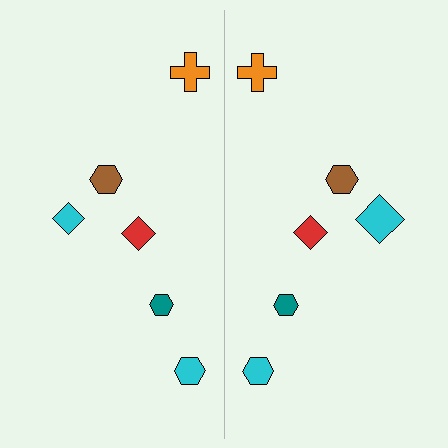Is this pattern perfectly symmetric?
No, the pattern is not perfectly symmetric. The cyan diamond on the right side has a different size than its mirror counterpart.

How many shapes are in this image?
There are 12 shapes in this image.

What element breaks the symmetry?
The cyan diamond on the right side has a different size than its mirror counterpart.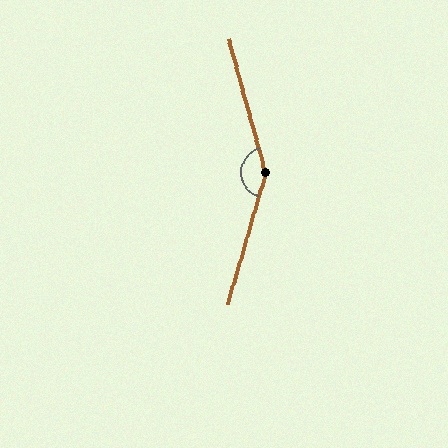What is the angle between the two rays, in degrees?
Approximately 148 degrees.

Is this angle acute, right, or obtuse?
It is obtuse.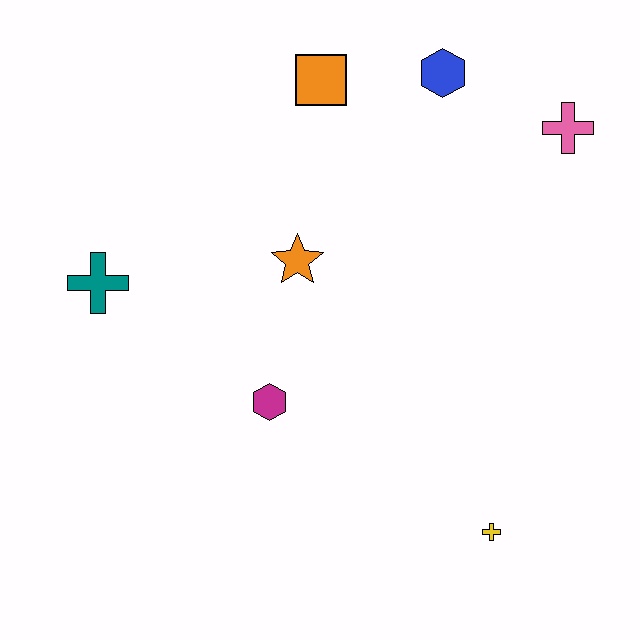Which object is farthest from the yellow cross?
The orange square is farthest from the yellow cross.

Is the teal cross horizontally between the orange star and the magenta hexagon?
No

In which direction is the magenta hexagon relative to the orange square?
The magenta hexagon is below the orange square.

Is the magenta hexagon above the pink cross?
No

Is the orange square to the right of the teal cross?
Yes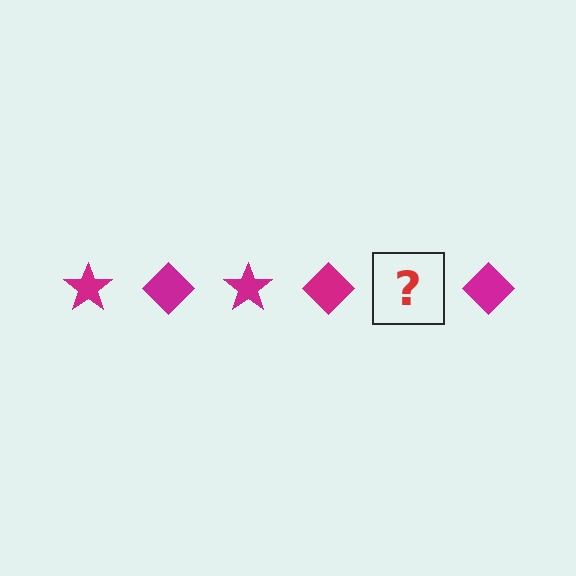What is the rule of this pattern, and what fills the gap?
The rule is that the pattern cycles through star, diamond shapes in magenta. The gap should be filled with a magenta star.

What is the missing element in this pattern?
The missing element is a magenta star.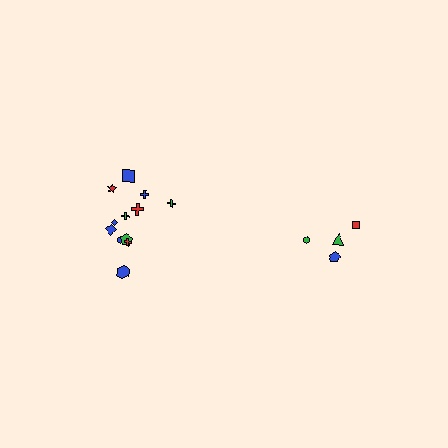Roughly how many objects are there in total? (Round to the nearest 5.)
Roughly 15 objects in total.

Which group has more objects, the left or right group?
The left group.